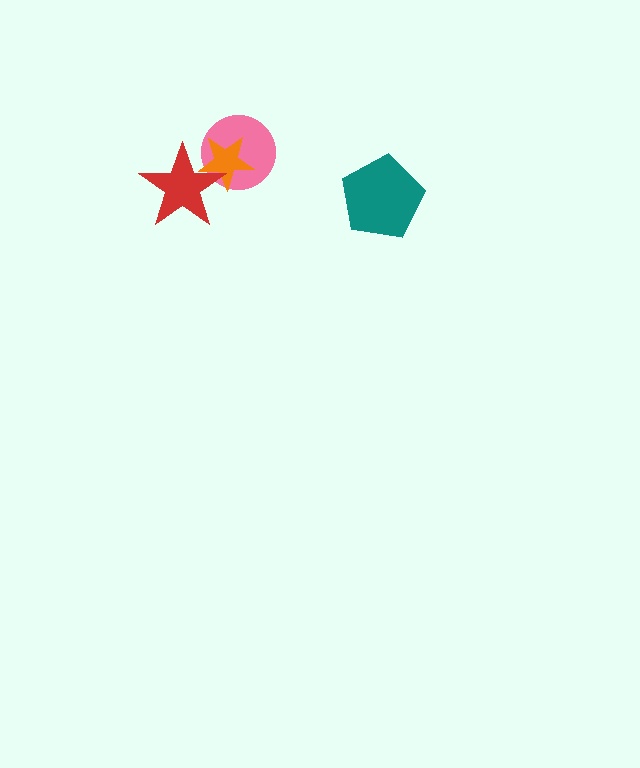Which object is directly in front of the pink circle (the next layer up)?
The orange star is directly in front of the pink circle.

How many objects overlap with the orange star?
2 objects overlap with the orange star.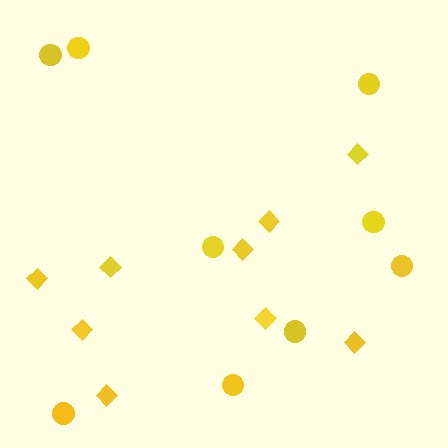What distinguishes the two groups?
There are 2 groups: one group of circles (9) and one group of diamonds (9).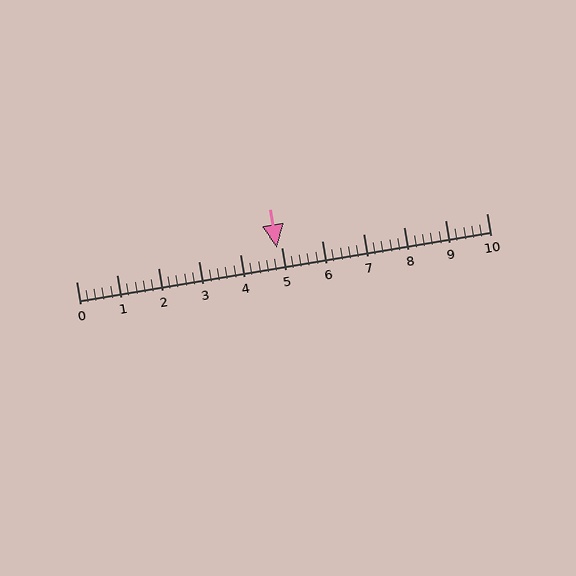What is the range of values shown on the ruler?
The ruler shows values from 0 to 10.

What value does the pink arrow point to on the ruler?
The pink arrow points to approximately 4.9.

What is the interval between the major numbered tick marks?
The major tick marks are spaced 1 units apart.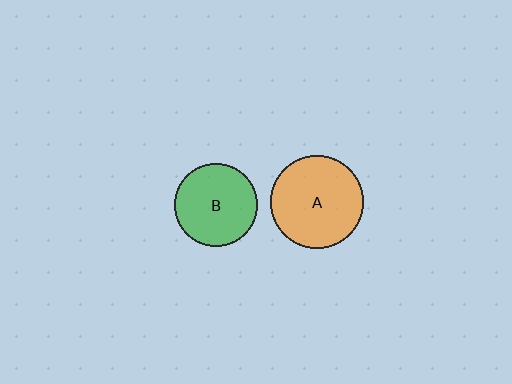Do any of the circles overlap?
No, none of the circles overlap.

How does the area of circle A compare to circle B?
Approximately 1.3 times.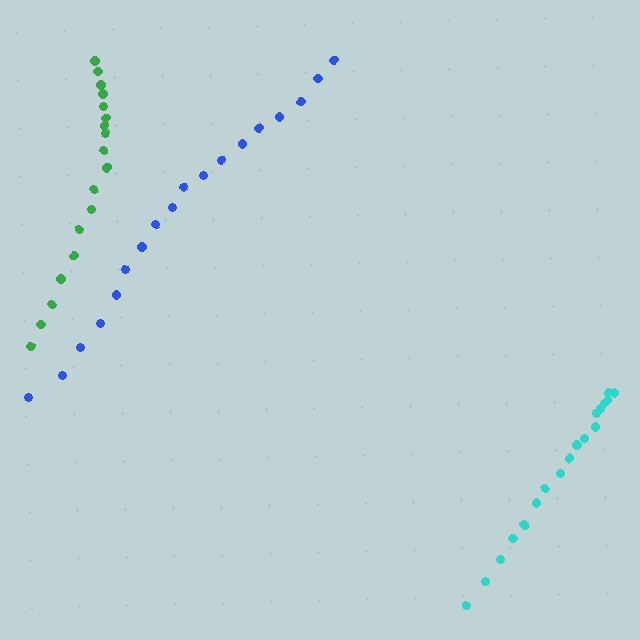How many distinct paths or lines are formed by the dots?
There are 3 distinct paths.